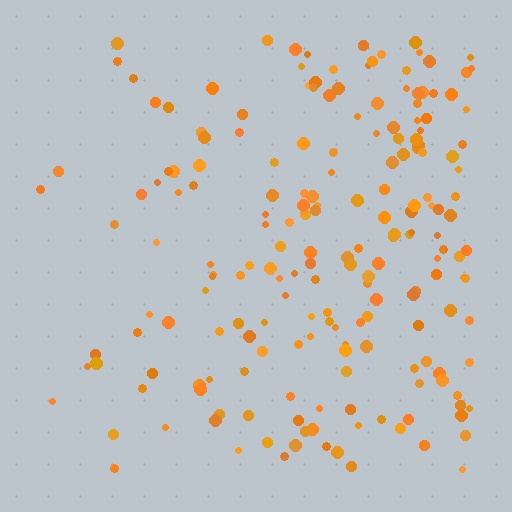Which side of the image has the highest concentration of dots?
The right.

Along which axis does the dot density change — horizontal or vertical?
Horizontal.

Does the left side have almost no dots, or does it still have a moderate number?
Still a moderate number, just noticeably fewer than the right.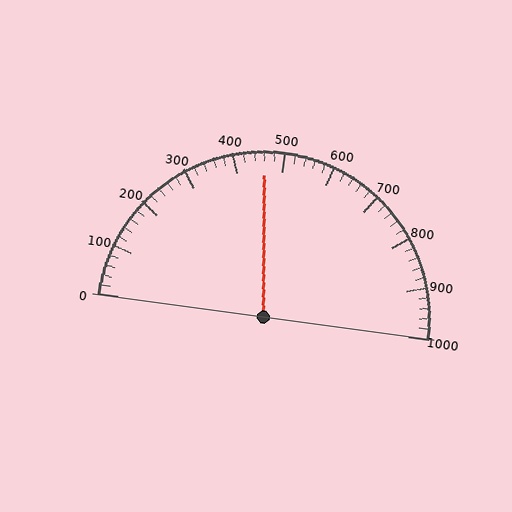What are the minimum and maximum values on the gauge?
The gauge ranges from 0 to 1000.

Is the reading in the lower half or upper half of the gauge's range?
The reading is in the lower half of the range (0 to 1000).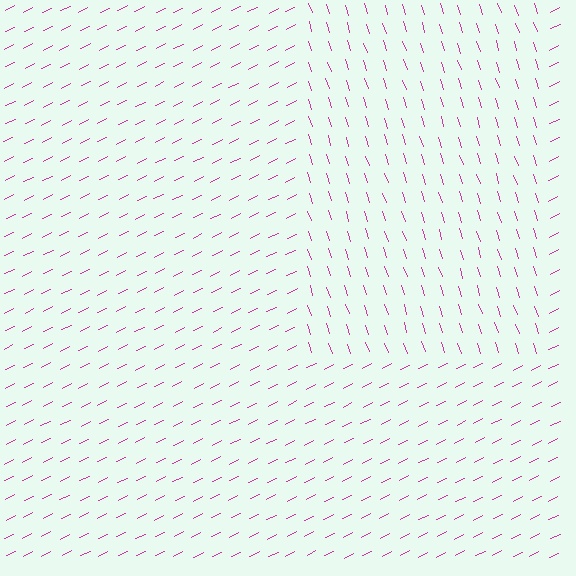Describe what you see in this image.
The image is filled with small magenta line segments. A rectangle region in the image has lines oriented differently from the surrounding lines, creating a visible texture boundary.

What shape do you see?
I see a rectangle.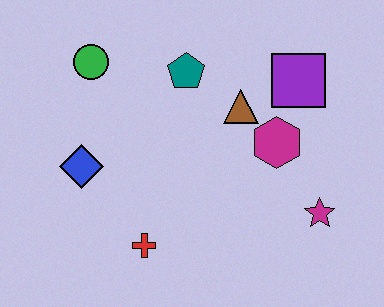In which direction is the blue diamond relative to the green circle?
The blue diamond is below the green circle.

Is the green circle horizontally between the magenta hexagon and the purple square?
No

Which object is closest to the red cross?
The blue diamond is closest to the red cross.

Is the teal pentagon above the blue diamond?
Yes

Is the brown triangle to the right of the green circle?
Yes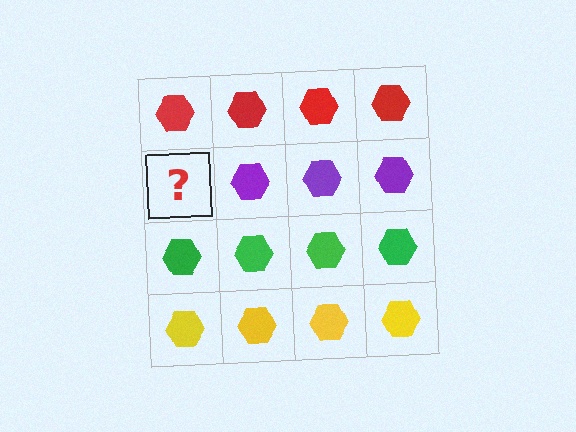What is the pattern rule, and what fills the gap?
The rule is that each row has a consistent color. The gap should be filled with a purple hexagon.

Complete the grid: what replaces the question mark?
The question mark should be replaced with a purple hexagon.